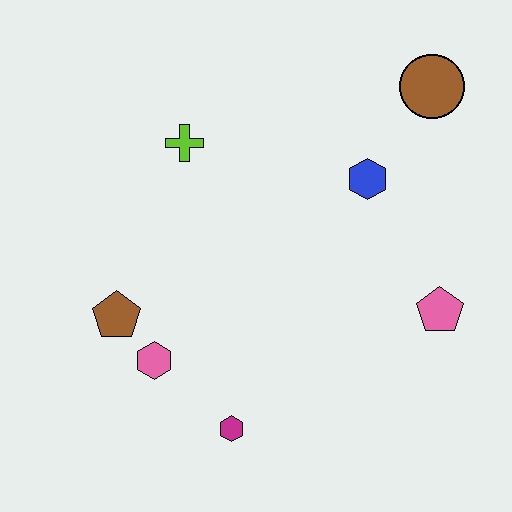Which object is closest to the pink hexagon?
The brown pentagon is closest to the pink hexagon.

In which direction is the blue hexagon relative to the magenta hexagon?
The blue hexagon is above the magenta hexagon.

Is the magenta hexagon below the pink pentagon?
Yes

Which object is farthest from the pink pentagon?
The brown pentagon is farthest from the pink pentagon.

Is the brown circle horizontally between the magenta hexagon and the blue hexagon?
No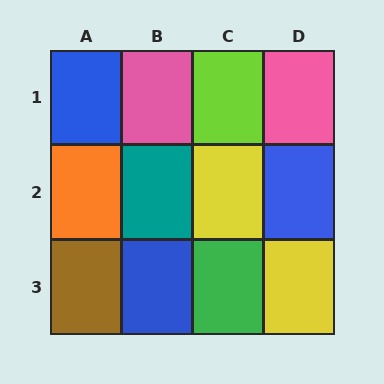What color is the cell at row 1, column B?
Pink.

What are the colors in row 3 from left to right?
Brown, blue, green, yellow.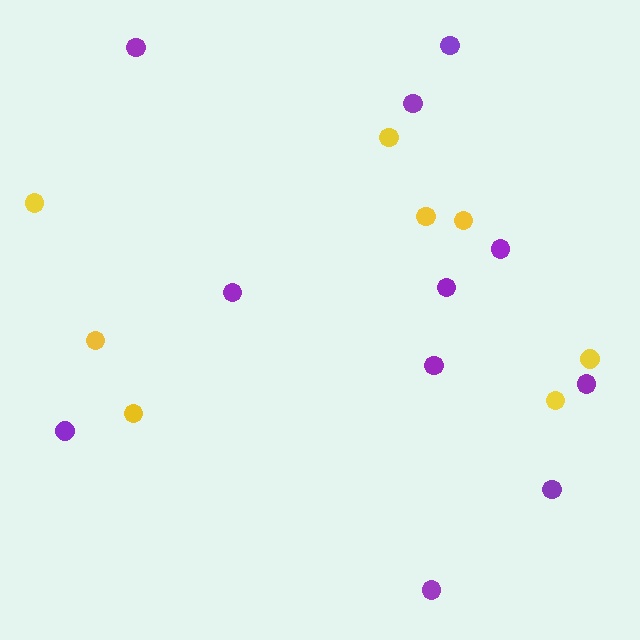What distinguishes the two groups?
There are 2 groups: one group of yellow circles (8) and one group of purple circles (11).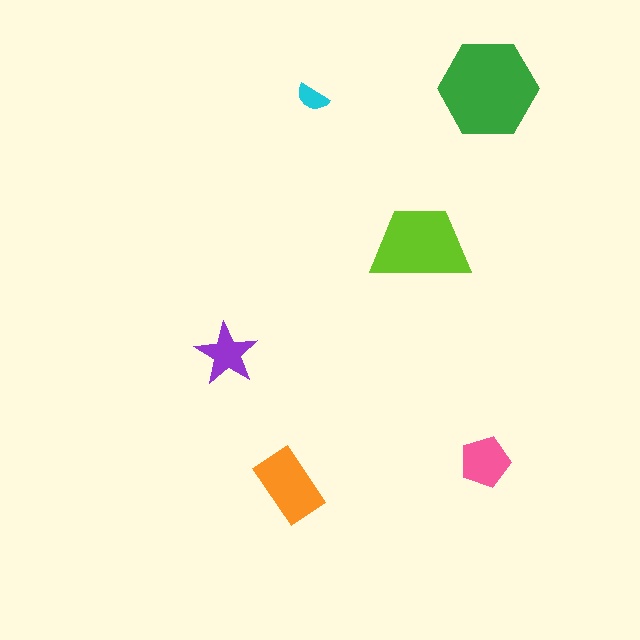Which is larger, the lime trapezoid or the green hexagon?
The green hexagon.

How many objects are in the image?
There are 6 objects in the image.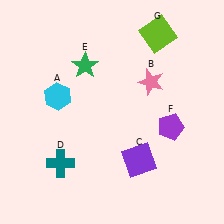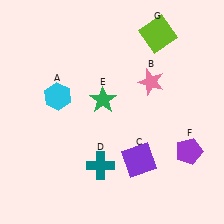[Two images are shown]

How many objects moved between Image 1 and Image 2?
3 objects moved between the two images.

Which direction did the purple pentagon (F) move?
The purple pentagon (F) moved down.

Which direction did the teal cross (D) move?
The teal cross (D) moved right.